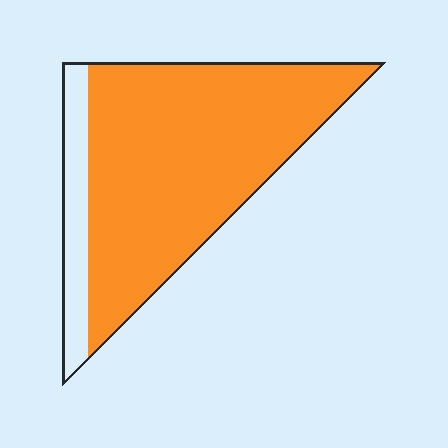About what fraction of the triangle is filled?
About five sixths (5/6).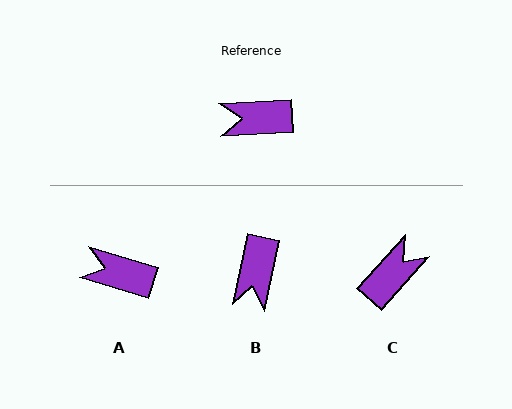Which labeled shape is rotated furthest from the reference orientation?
C, about 136 degrees away.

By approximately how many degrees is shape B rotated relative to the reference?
Approximately 74 degrees counter-clockwise.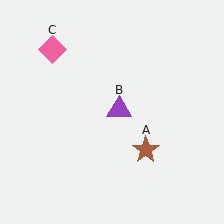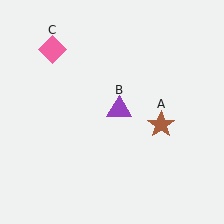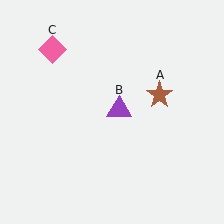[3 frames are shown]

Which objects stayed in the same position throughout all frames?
Purple triangle (object B) and pink diamond (object C) remained stationary.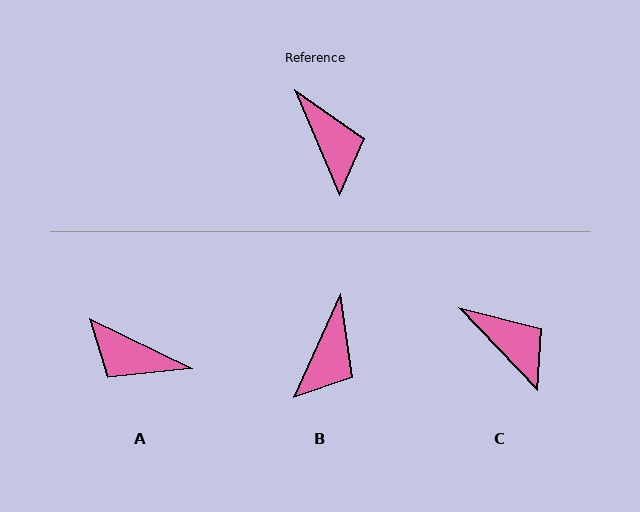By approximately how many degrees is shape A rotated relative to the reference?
Approximately 139 degrees clockwise.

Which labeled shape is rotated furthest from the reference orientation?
A, about 139 degrees away.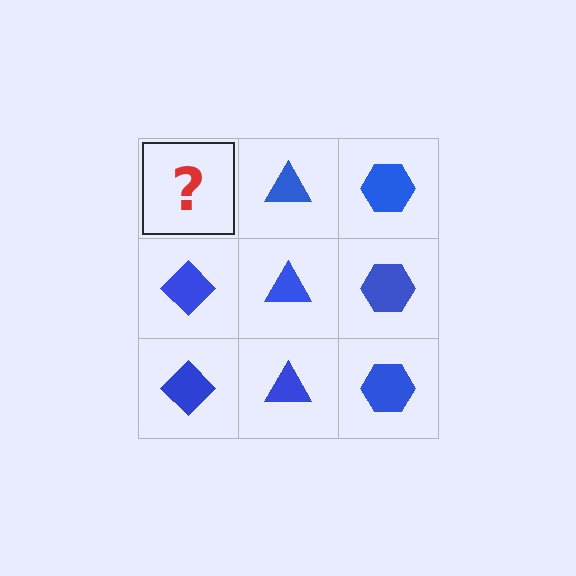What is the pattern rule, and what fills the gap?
The rule is that each column has a consistent shape. The gap should be filled with a blue diamond.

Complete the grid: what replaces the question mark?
The question mark should be replaced with a blue diamond.